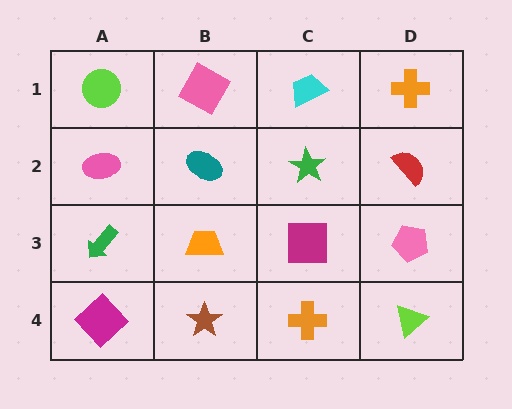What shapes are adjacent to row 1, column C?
A green star (row 2, column C), a pink square (row 1, column B), an orange cross (row 1, column D).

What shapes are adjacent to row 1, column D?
A red semicircle (row 2, column D), a cyan trapezoid (row 1, column C).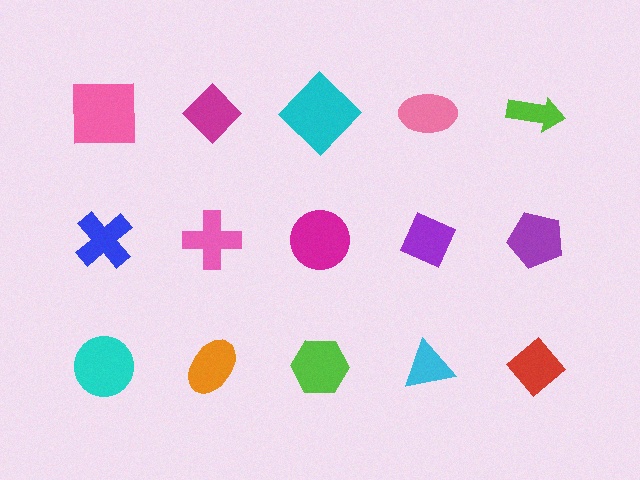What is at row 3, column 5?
A red diamond.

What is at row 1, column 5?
A lime arrow.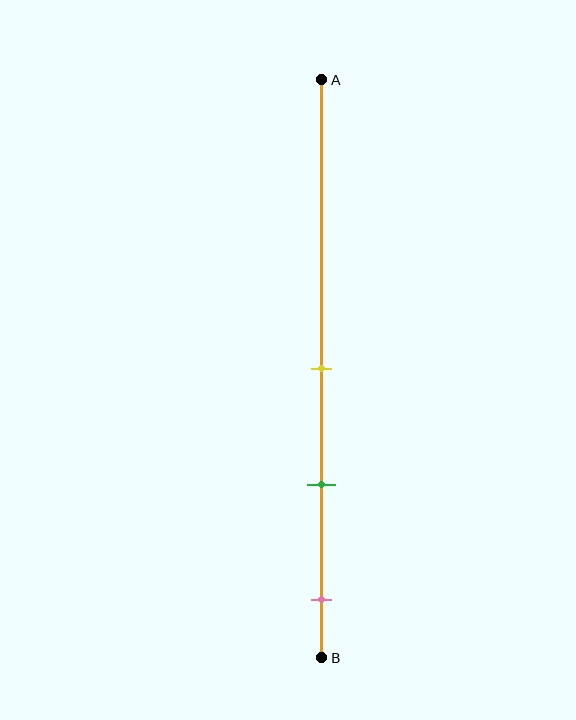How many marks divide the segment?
There are 3 marks dividing the segment.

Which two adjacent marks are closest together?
The yellow and green marks are the closest adjacent pair.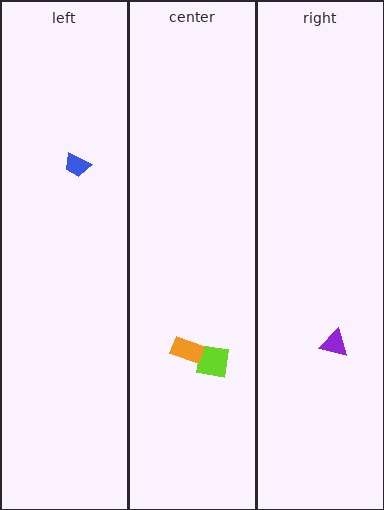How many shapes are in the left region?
1.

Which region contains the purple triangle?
The right region.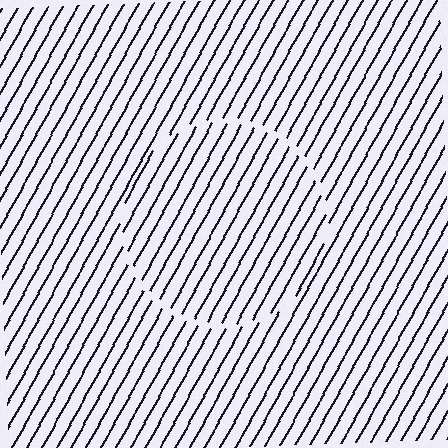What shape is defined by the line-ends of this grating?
An illusory circle. The interior of the shape contains the same grating, shifted by half a period — the contour is defined by the phase discontinuity where line-ends from the inner and outer gratings abut.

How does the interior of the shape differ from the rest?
The interior of the shape contains the same grating, shifted by half a period — the contour is defined by the phase discontinuity where line-ends from the inner and outer gratings abut.